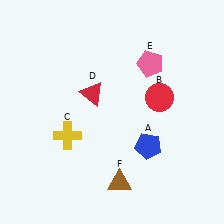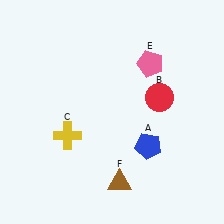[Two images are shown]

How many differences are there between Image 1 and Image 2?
There is 1 difference between the two images.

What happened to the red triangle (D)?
The red triangle (D) was removed in Image 2. It was in the top-left area of Image 1.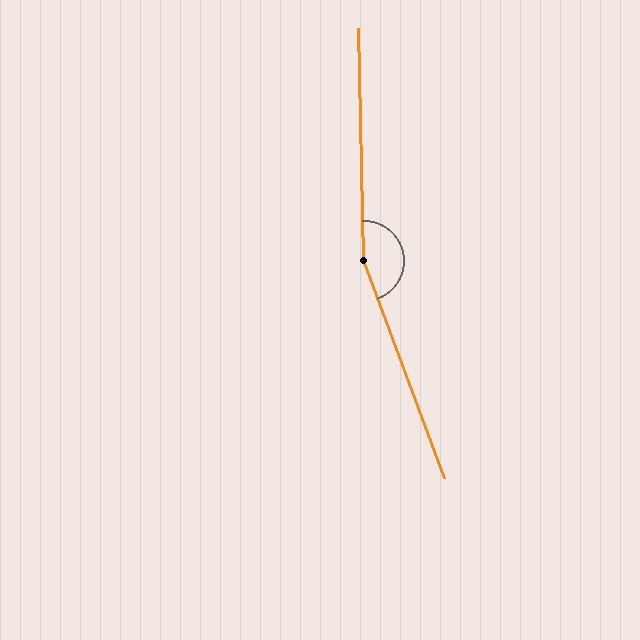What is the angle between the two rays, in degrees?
Approximately 161 degrees.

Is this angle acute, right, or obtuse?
It is obtuse.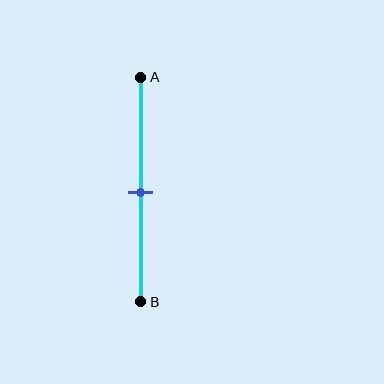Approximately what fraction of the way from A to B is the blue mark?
The blue mark is approximately 50% of the way from A to B.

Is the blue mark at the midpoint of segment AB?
Yes, the mark is approximately at the midpoint.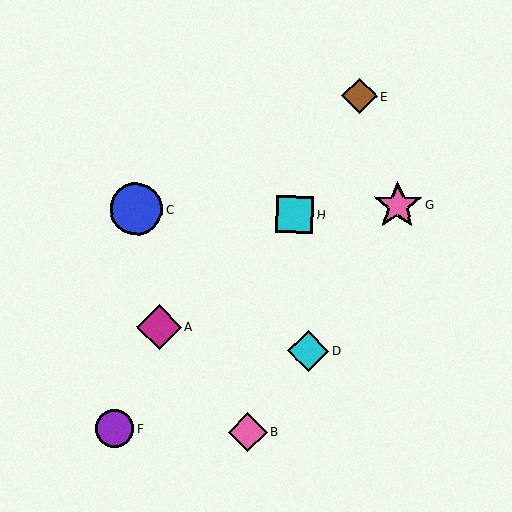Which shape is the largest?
The blue circle (labeled C) is the largest.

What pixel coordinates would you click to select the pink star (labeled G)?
Click at (398, 205) to select the pink star G.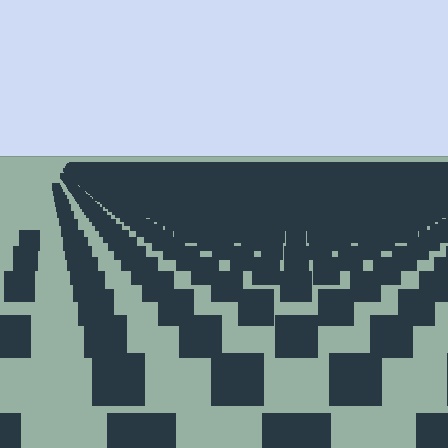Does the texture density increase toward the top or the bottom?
Density increases toward the top.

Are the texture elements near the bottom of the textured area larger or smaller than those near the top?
Larger. Near the bottom, elements are closer to the viewer and appear at a bigger on-screen size.